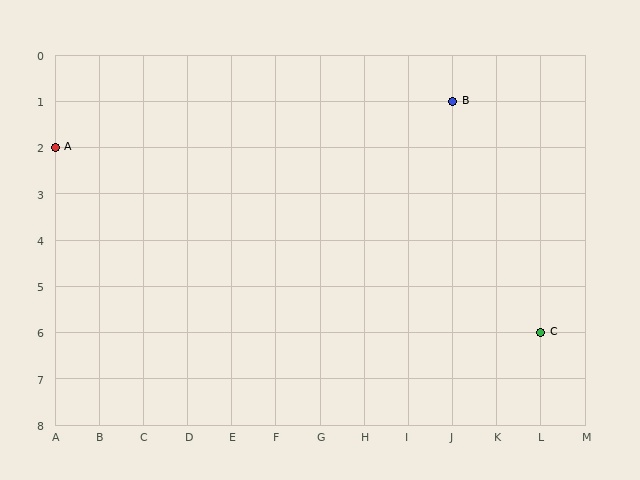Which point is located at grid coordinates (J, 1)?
Point B is at (J, 1).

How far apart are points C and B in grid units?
Points C and B are 2 columns and 5 rows apart (about 5.4 grid units diagonally).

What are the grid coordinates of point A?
Point A is at grid coordinates (A, 2).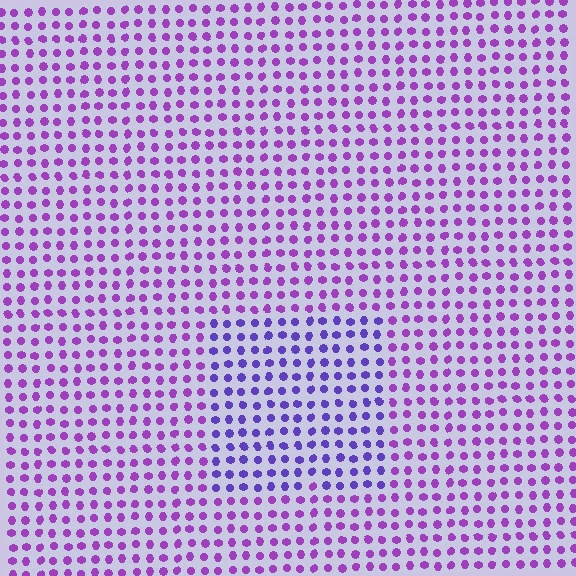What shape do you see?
I see a rectangle.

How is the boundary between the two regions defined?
The boundary is defined purely by a slight shift in hue (about 31 degrees). Spacing, size, and orientation are identical on both sides.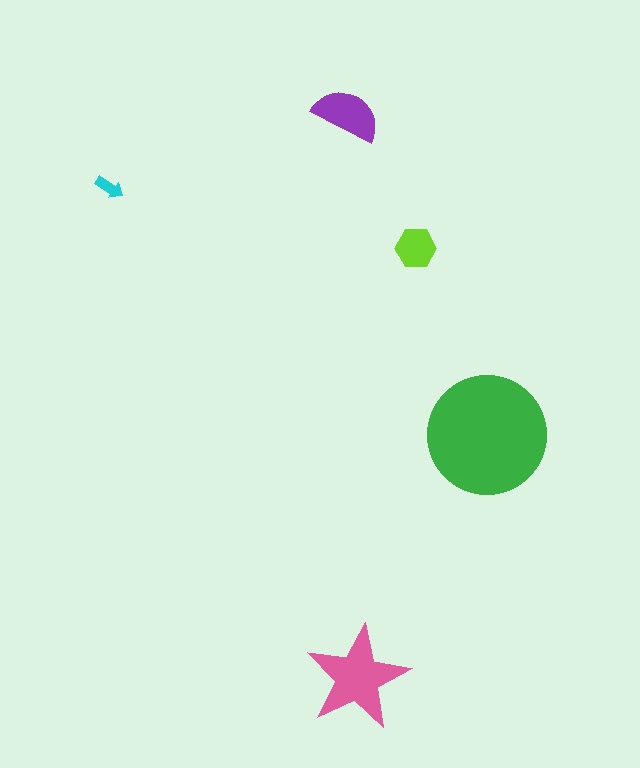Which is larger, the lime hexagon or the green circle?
The green circle.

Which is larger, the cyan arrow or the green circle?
The green circle.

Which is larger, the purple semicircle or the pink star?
The pink star.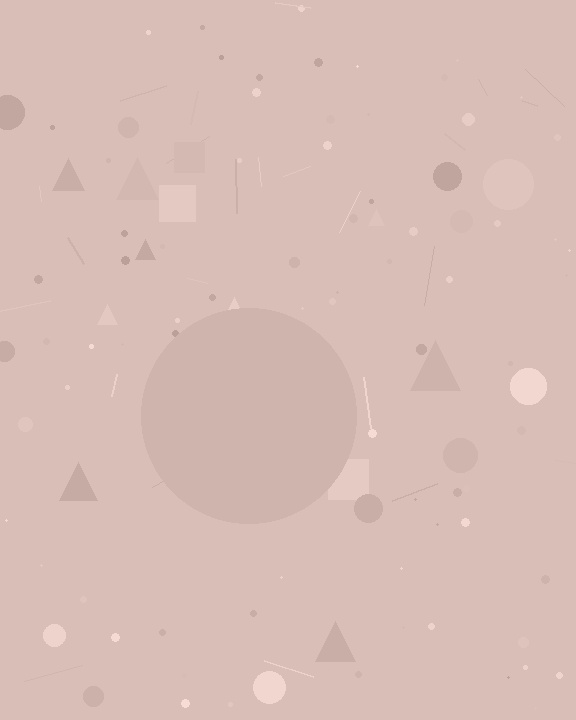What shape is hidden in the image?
A circle is hidden in the image.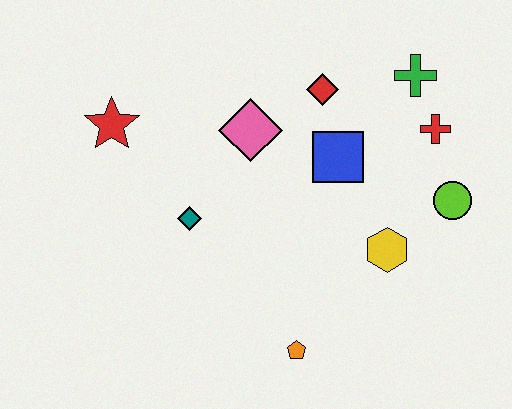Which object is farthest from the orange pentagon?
The green cross is farthest from the orange pentagon.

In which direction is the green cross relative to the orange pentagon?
The green cross is above the orange pentagon.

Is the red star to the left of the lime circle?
Yes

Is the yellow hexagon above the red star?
No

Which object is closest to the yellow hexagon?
The lime circle is closest to the yellow hexagon.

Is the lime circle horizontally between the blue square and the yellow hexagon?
No